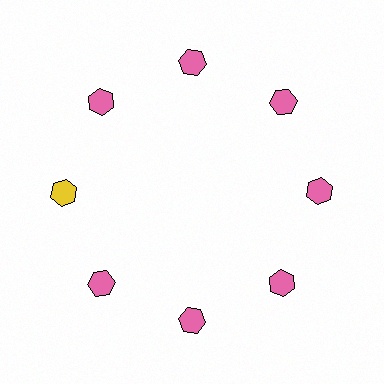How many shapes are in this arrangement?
There are 8 shapes arranged in a ring pattern.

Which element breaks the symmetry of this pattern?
The yellow hexagon at roughly the 9 o'clock position breaks the symmetry. All other shapes are pink hexagons.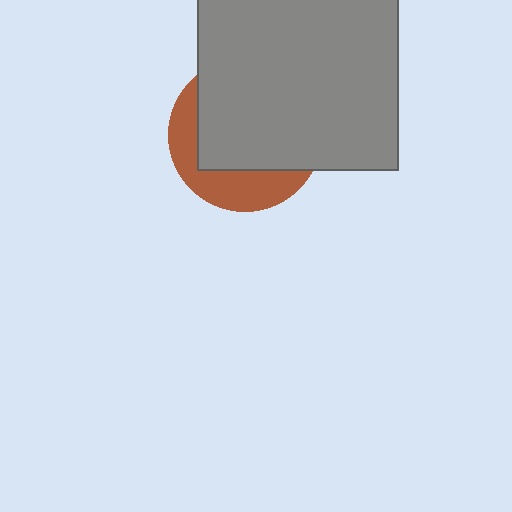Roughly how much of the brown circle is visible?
A small part of it is visible (roughly 33%).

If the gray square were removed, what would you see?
You would see the complete brown circle.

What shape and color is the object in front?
The object in front is a gray square.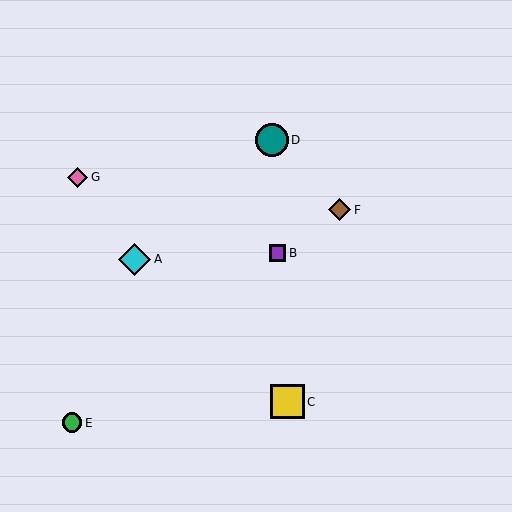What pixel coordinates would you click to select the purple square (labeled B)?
Click at (277, 253) to select the purple square B.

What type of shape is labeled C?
Shape C is a yellow square.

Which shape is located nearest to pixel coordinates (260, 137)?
The teal circle (labeled D) at (272, 140) is nearest to that location.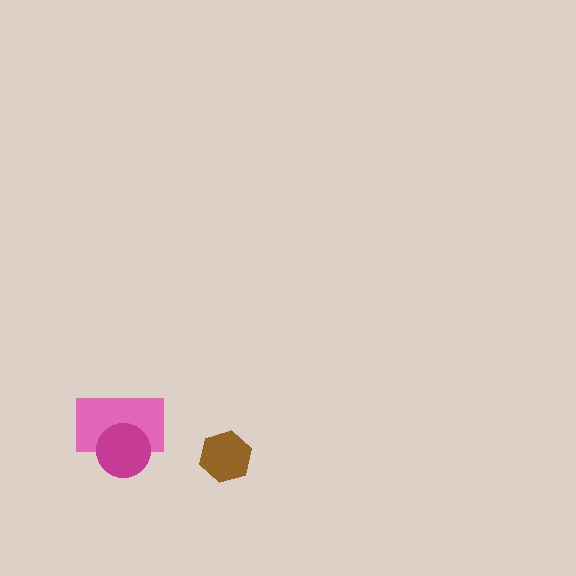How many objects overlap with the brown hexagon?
0 objects overlap with the brown hexagon.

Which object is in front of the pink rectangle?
The magenta circle is in front of the pink rectangle.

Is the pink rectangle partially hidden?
Yes, it is partially covered by another shape.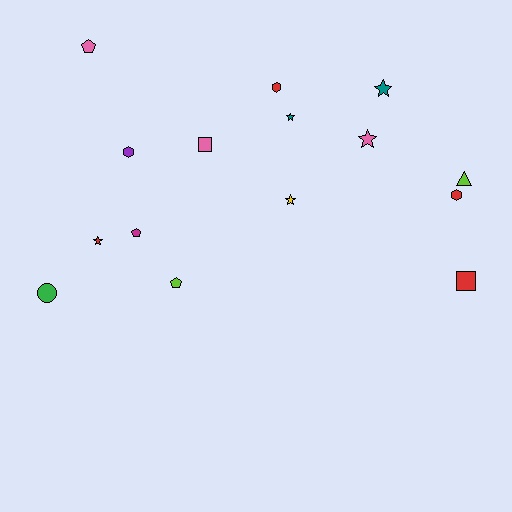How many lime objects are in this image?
There are 2 lime objects.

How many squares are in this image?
There are 2 squares.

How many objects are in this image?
There are 15 objects.